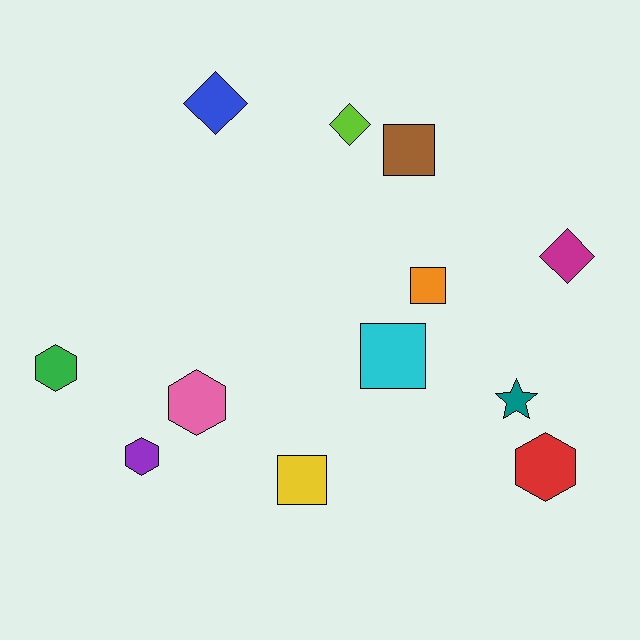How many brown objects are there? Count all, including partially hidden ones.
There is 1 brown object.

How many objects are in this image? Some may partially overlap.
There are 12 objects.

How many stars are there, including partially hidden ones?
There is 1 star.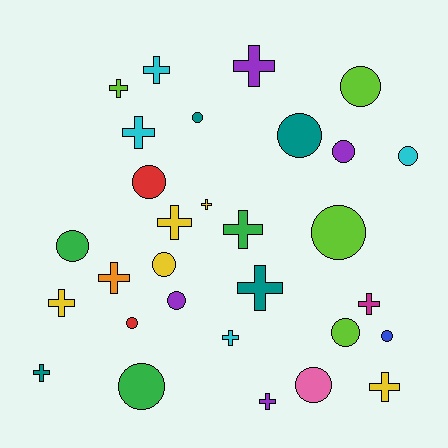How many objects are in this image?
There are 30 objects.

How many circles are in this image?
There are 15 circles.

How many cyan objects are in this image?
There are 4 cyan objects.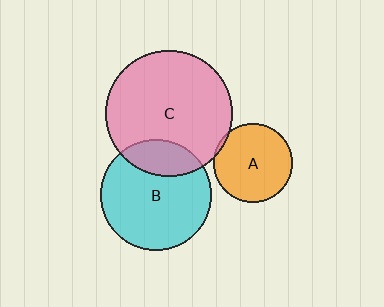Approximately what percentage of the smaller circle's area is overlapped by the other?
Approximately 5%.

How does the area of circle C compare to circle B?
Approximately 1.3 times.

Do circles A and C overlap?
Yes.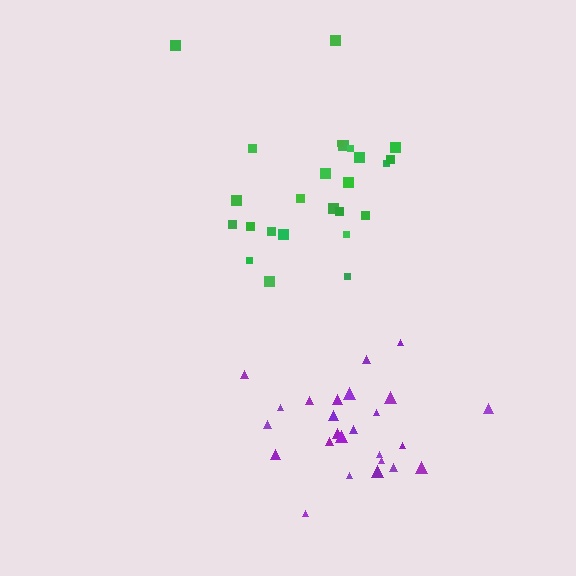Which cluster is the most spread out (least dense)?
Green.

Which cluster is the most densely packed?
Purple.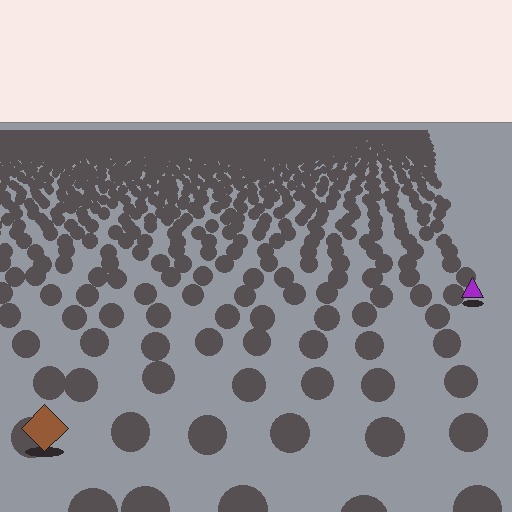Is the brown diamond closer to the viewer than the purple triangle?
Yes. The brown diamond is closer — you can tell from the texture gradient: the ground texture is coarser near it.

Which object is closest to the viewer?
The brown diamond is closest. The texture marks near it are larger and more spread out.